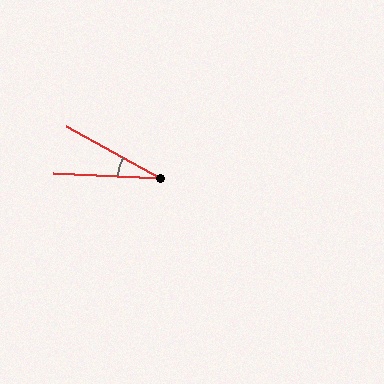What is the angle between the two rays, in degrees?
Approximately 26 degrees.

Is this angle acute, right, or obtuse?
It is acute.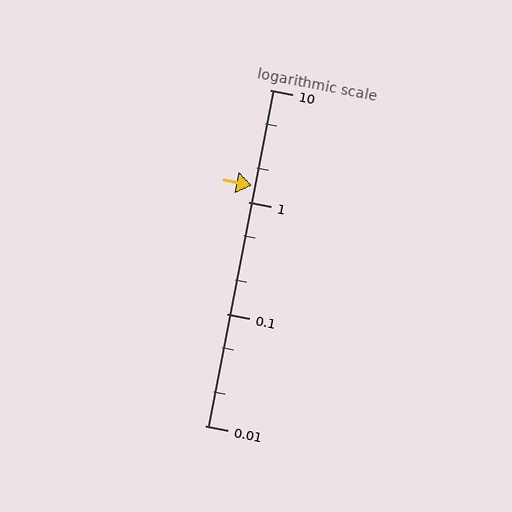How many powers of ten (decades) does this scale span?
The scale spans 3 decades, from 0.01 to 10.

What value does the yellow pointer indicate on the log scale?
The pointer indicates approximately 1.4.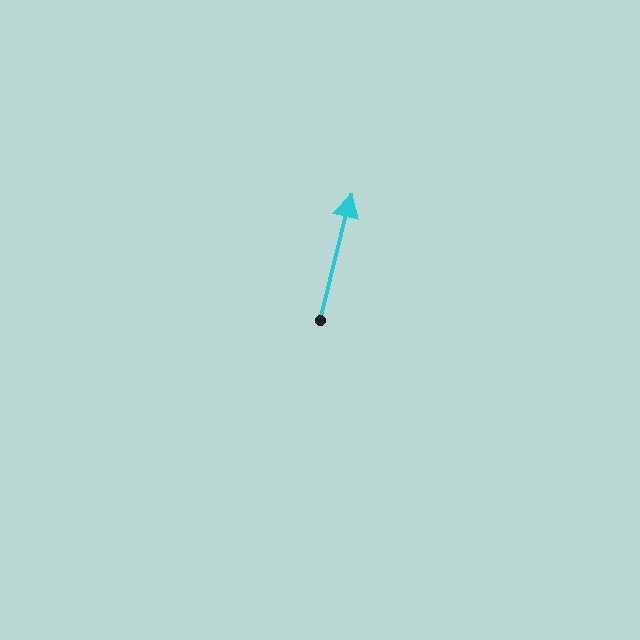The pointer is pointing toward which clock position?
Roughly 12 o'clock.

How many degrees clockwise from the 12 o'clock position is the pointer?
Approximately 14 degrees.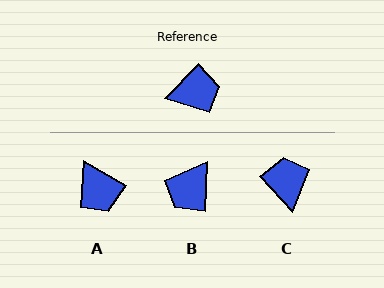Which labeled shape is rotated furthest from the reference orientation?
B, about 139 degrees away.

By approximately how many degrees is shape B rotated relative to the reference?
Approximately 139 degrees clockwise.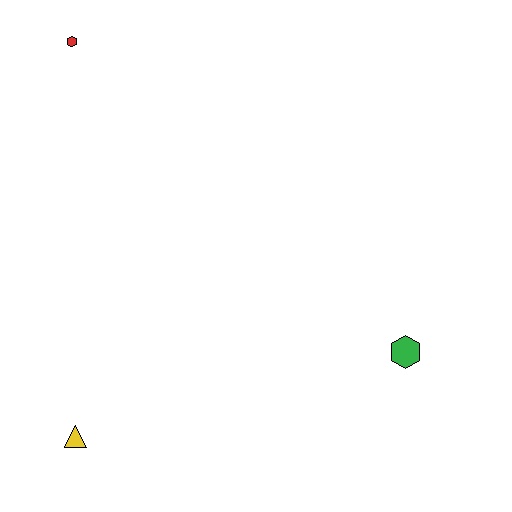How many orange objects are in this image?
There are no orange objects.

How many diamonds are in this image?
There are no diamonds.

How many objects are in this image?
There are 3 objects.